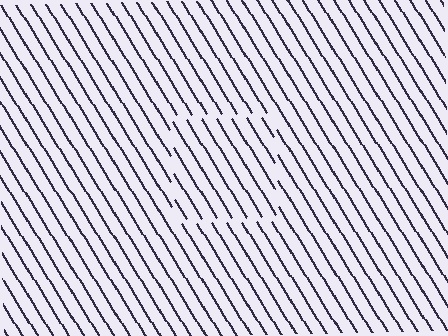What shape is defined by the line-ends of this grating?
An illusory square. The interior of the shape contains the same grating, shifted by half a period — the contour is defined by the phase discontinuity where line-ends from the inner and outer gratings abut.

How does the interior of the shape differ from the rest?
The interior of the shape contains the same grating, shifted by half a period — the contour is defined by the phase discontinuity where line-ends from the inner and outer gratings abut.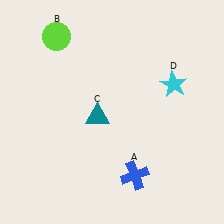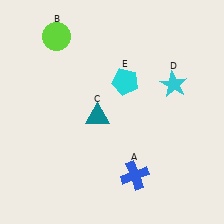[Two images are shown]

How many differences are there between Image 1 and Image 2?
There is 1 difference between the two images.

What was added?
A cyan pentagon (E) was added in Image 2.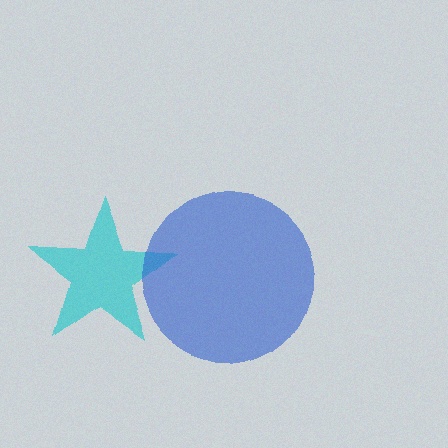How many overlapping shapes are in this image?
There are 2 overlapping shapes in the image.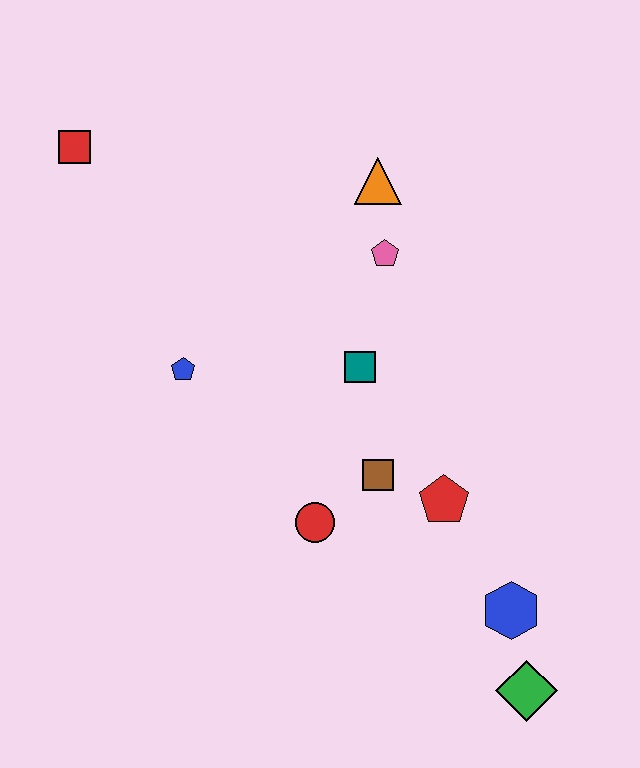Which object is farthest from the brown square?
The red square is farthest from the brown square.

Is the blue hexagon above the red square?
No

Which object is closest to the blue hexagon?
The green diamond is closest to the blue hexagon.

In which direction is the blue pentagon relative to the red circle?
The blue pentagon is above the red circle.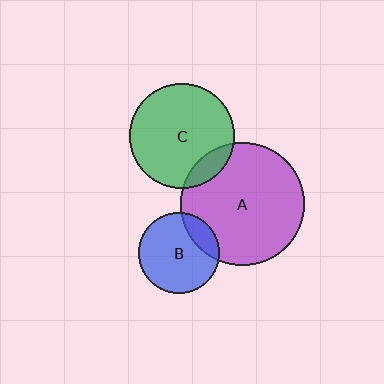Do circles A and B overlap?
Yes.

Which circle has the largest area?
Circle A (purple).